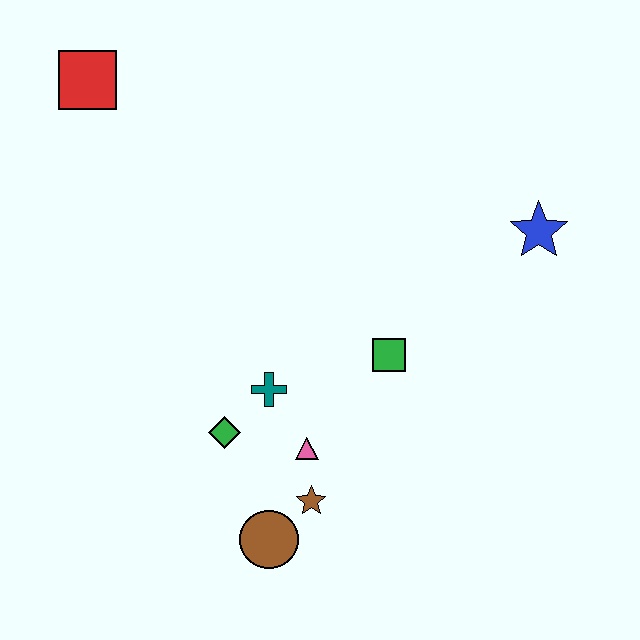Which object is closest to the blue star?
The green square is closest to the blue star.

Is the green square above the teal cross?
Yes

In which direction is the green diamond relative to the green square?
The green diamond is to the left of the green square.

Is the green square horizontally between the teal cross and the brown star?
No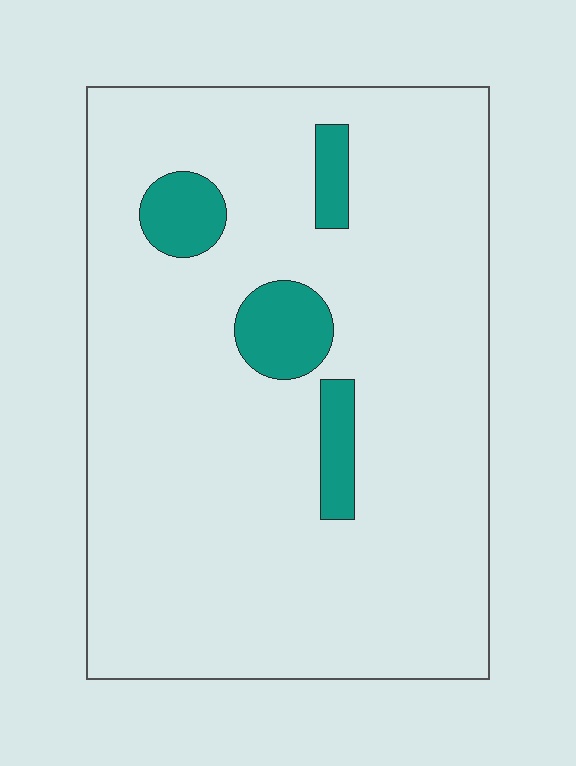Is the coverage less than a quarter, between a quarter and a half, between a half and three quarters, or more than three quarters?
Less than a quarter.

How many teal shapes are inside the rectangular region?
4.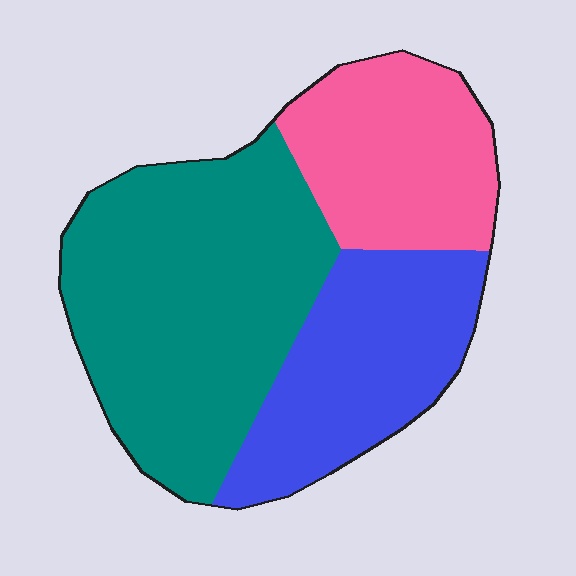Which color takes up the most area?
Teal, at roughly 50%.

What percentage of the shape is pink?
Pink takes up about one quarter (1/4) of the shape.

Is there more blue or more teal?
Teal.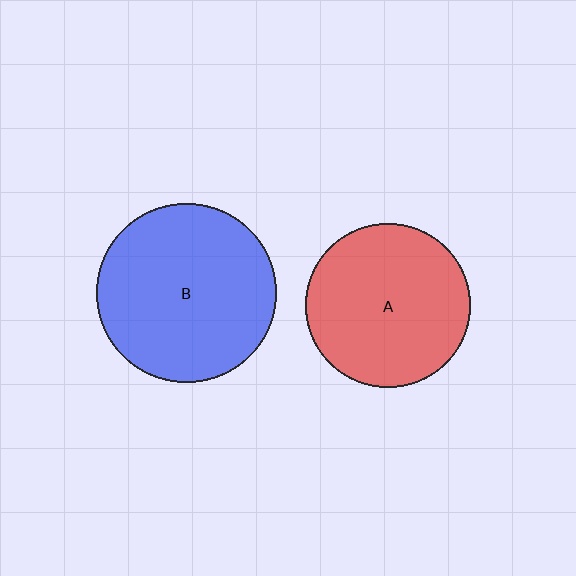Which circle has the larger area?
Circle B (blue).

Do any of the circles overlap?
No, none of the circles overlap.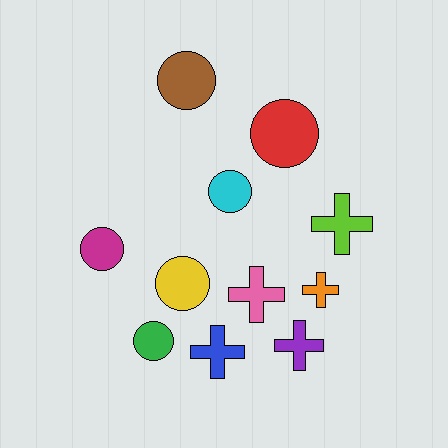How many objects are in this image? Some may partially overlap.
There are 11 objects.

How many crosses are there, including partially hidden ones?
There are 5 crosses.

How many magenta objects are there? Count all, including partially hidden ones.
There is 1 magenta object.